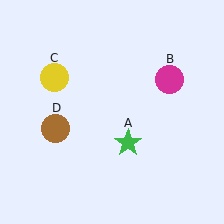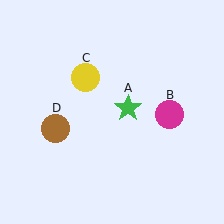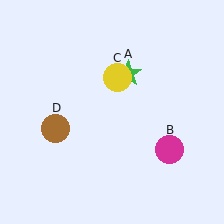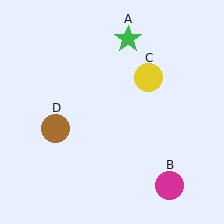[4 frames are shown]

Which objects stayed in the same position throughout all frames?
Brown circle (object D) remained stationary.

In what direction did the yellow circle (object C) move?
The yellow circle (object C) moved right.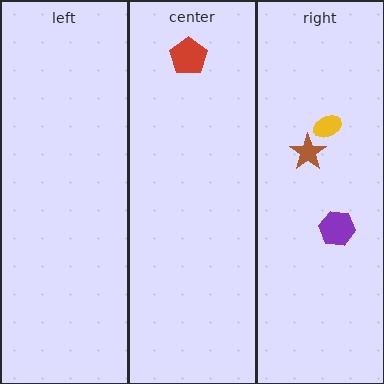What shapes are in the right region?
The purple hexagon, the yellow ellipse, the brown star.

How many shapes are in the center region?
1.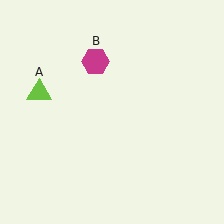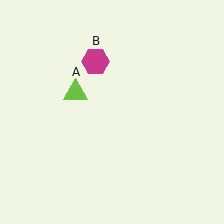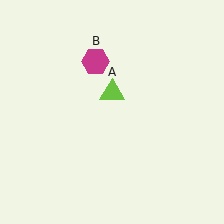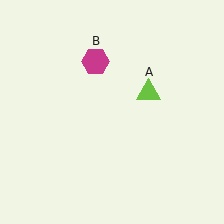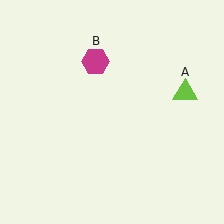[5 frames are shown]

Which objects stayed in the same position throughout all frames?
Magenta hexagon (object B) remained stationary.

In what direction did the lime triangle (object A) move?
The lime triangle (object A) moved right.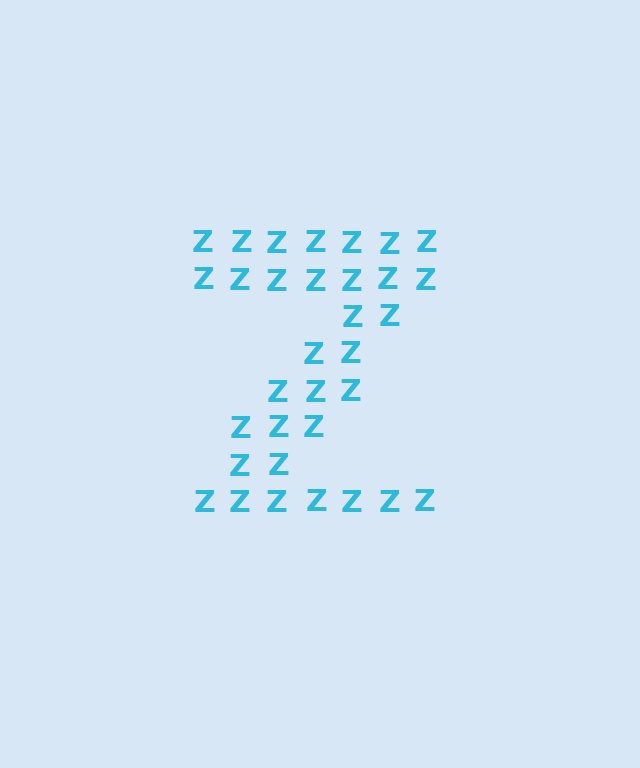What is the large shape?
The large shape is the letter Z.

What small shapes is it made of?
It is made of small letter Z's.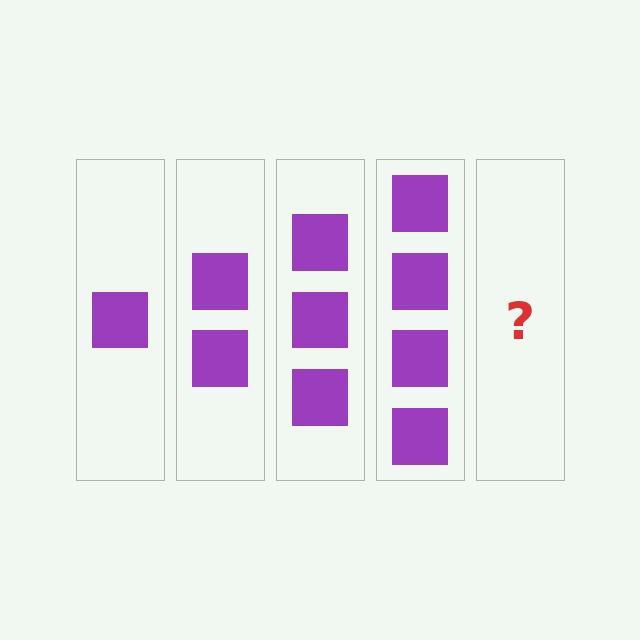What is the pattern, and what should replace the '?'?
The pattern is that each step adds one more square. The '?' should be 5 squares.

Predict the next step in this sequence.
The next step is 5 squares.